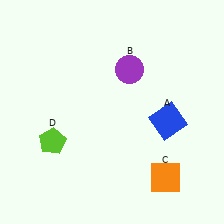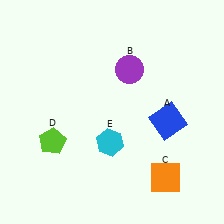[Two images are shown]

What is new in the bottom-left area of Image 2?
A cyan hexagon (E) was added in the bottom-left area of Image 2.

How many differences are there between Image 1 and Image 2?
There is 1 difference between the two images.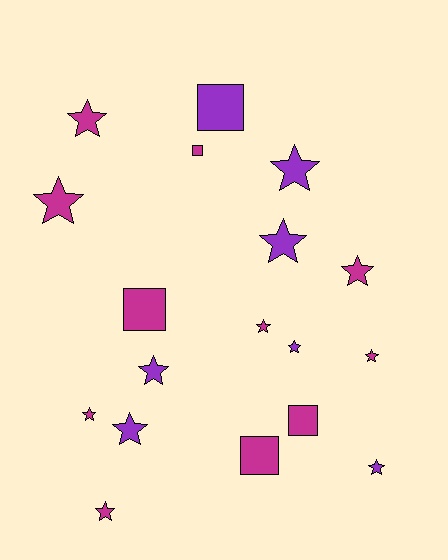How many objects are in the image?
There are 18 objects.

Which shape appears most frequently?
Star, with 13 objects.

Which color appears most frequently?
Magenta, with 11 objects.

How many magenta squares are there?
There are 4 magenta squares.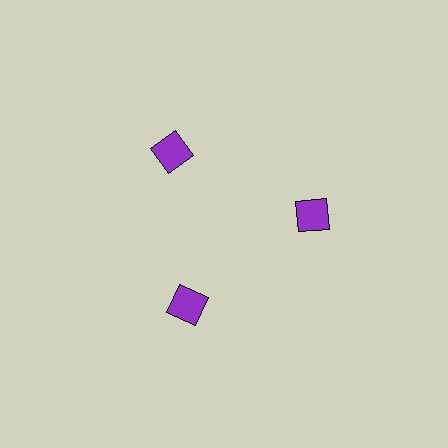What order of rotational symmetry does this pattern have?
This pattern has 3-fold rotational symmetry.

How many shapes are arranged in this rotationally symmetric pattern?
There are 3 shapes, arranged in 3 groups of 1.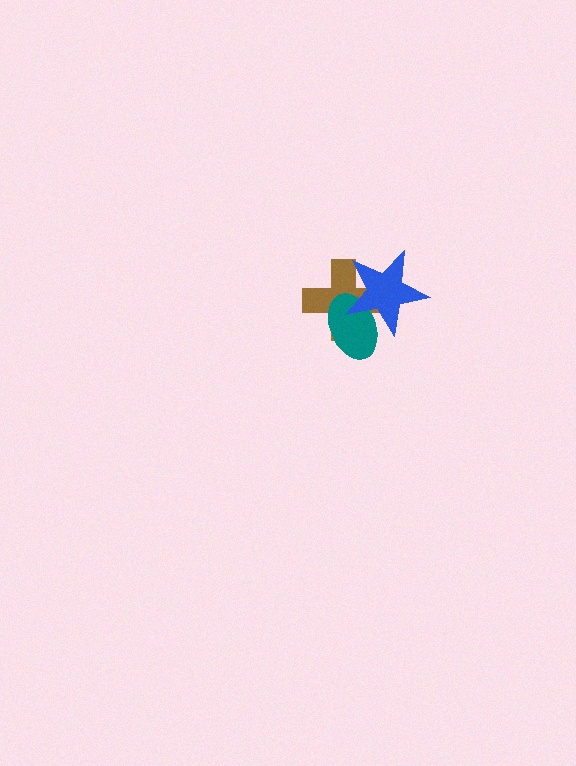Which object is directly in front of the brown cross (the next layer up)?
The teal ellipse is directly in front of the brown cross.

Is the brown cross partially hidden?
Yes, it is partially covered by another shape.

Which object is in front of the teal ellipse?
The blue star is in front of the teal ellipse.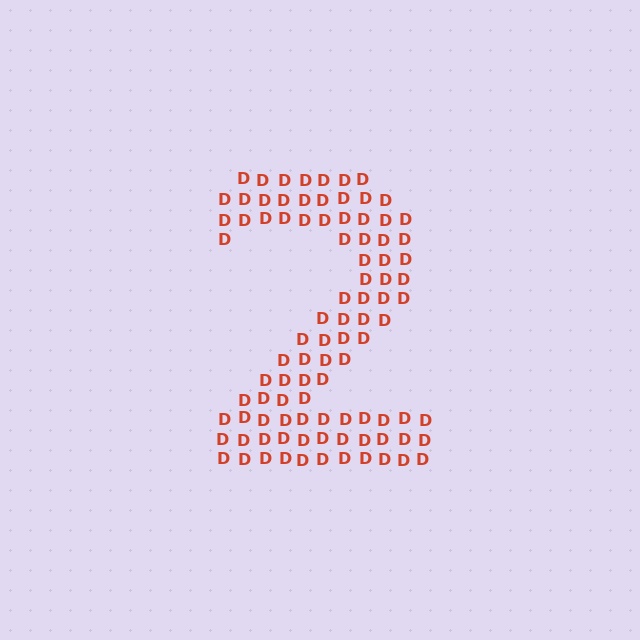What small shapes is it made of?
It is made of small letter D's.